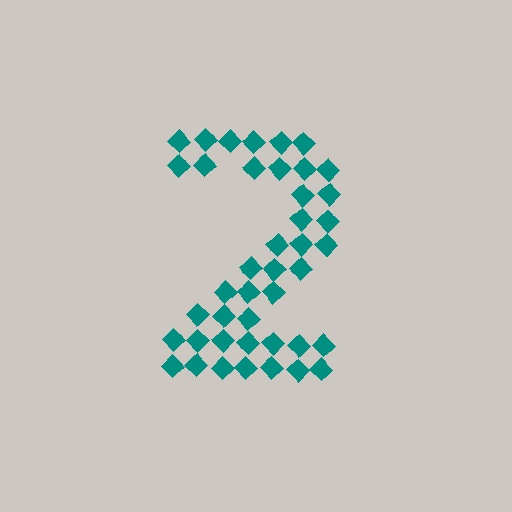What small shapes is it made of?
It is made of small diamonds.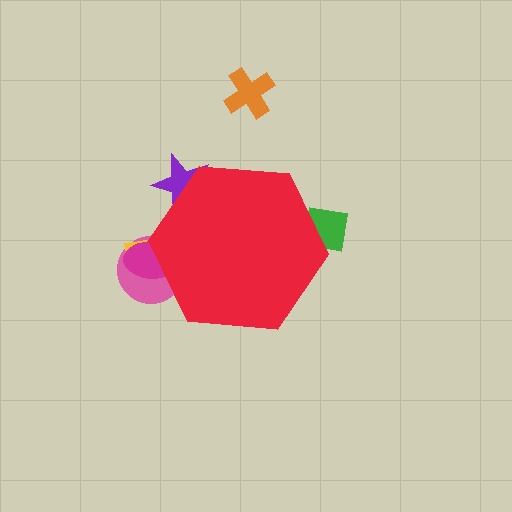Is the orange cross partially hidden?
No, the orange cross is fully visible.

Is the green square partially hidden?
Yes, the green square is partially hidden behind the red hexagon.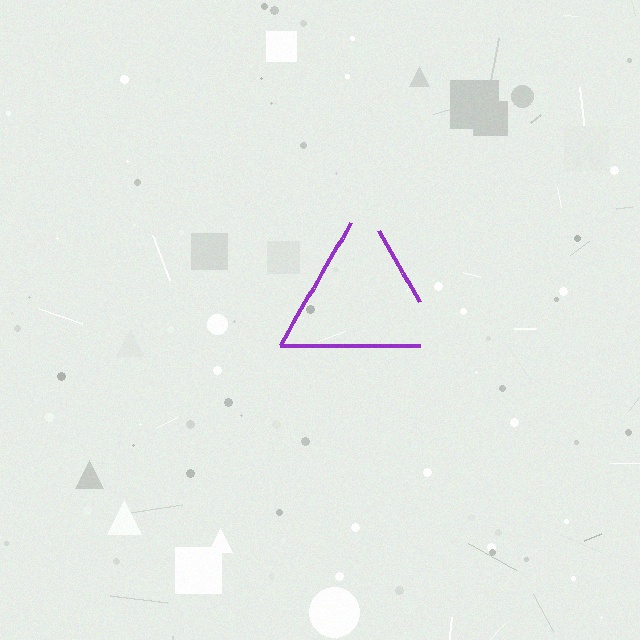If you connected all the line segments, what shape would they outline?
They would outline a triangle.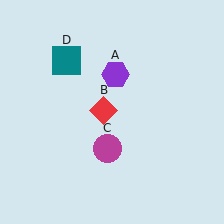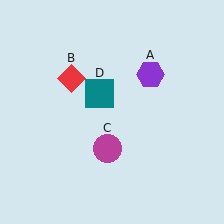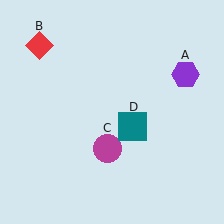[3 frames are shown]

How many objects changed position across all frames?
3 objects changed position: purple hexagon (object A), red diamond (object B), teal square (object D).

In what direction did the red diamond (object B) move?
The red diamond (object B) moved up and to the left.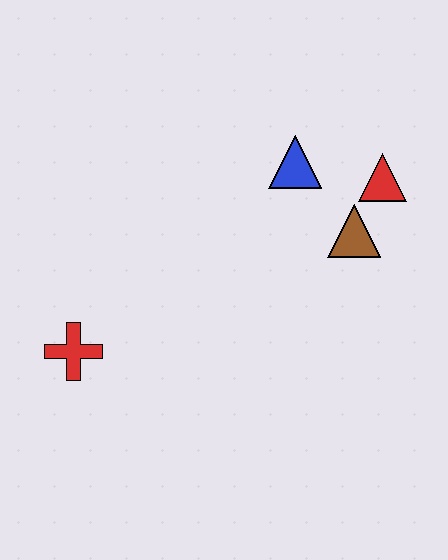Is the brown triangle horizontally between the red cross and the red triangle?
Yes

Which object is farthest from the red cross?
The red triangle is farthest from the red cross.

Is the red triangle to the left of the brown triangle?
No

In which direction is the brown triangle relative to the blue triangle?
The brown triangle is below the blue triangle.